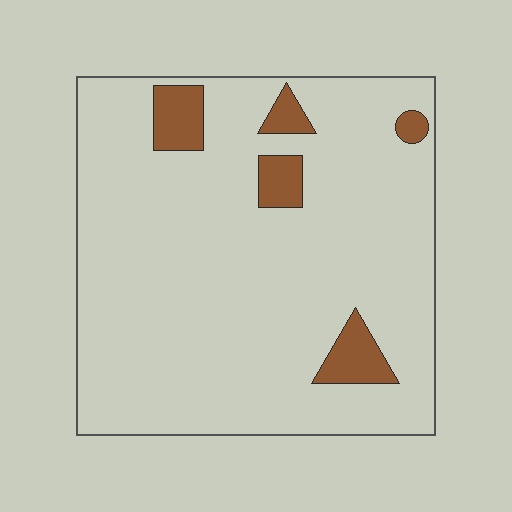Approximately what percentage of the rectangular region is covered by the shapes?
Approximately 10%.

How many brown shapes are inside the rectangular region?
5.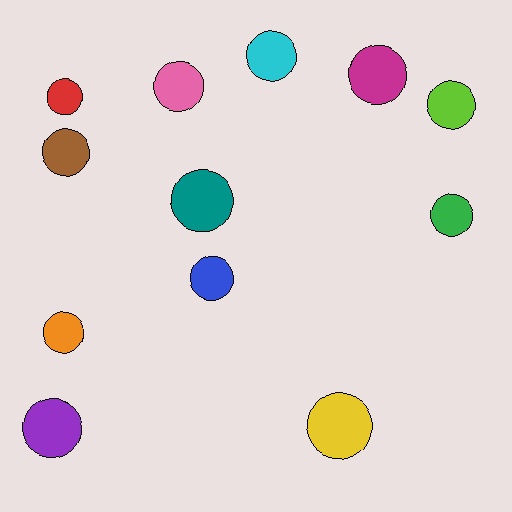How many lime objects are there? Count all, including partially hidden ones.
There is 1 lime object.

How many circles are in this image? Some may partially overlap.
There are 12 circles.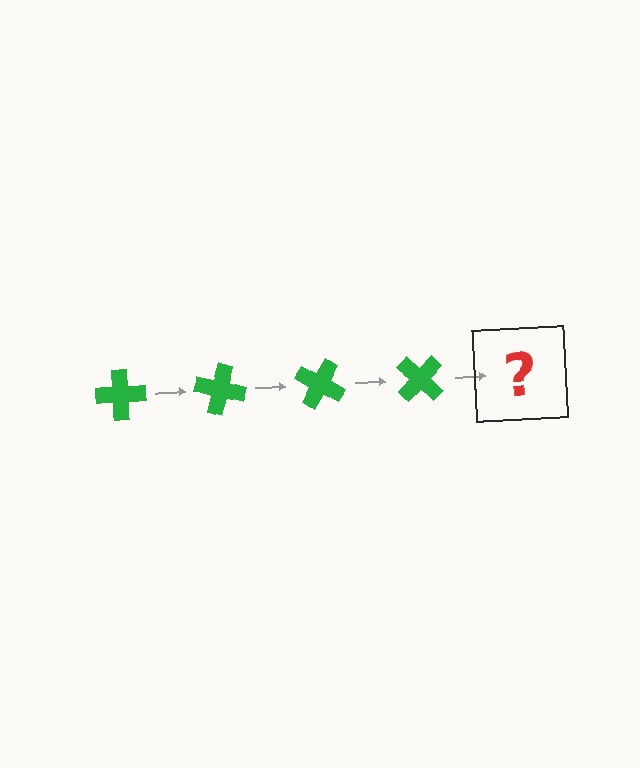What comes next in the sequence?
The next element should be a green cross rotated 60 degrees.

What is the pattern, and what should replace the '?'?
The pattern is that the cross rotates 15 degrees each step. The '?' should be a green cross rotated 60 degrees.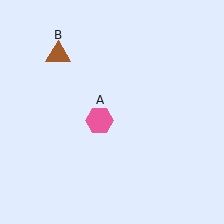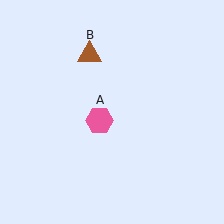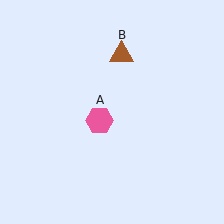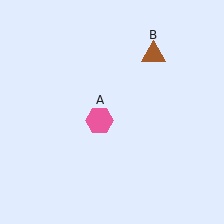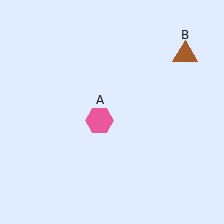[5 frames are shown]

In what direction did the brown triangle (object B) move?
The brown triangle (object B) moved right.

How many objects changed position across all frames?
1 object changed position: brown triangle (object B).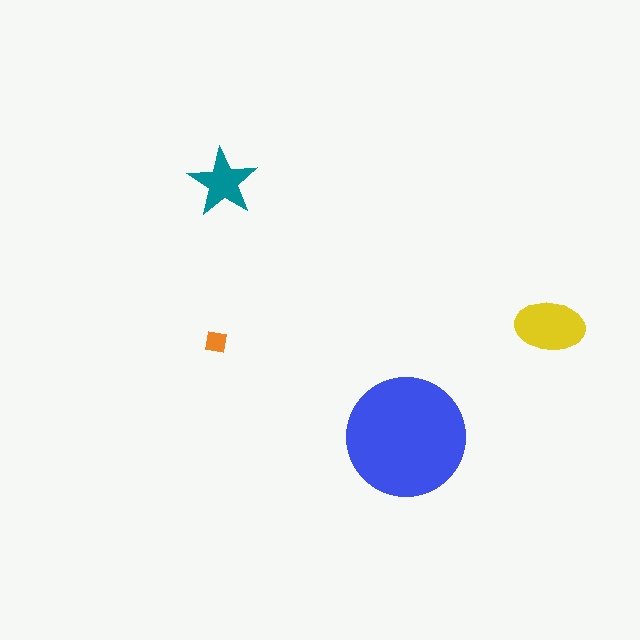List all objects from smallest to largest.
The orange square, the teal star, the yellow ellipse, the blue circle.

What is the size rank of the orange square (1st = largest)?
4th.